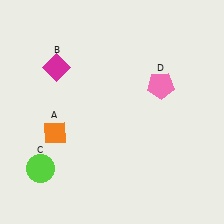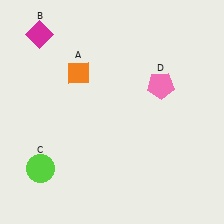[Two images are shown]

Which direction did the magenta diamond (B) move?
The magenta diamond (B) moved up.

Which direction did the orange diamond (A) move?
The orange diamond (A) moved up.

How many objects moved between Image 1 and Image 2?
2 objects moved between the two images.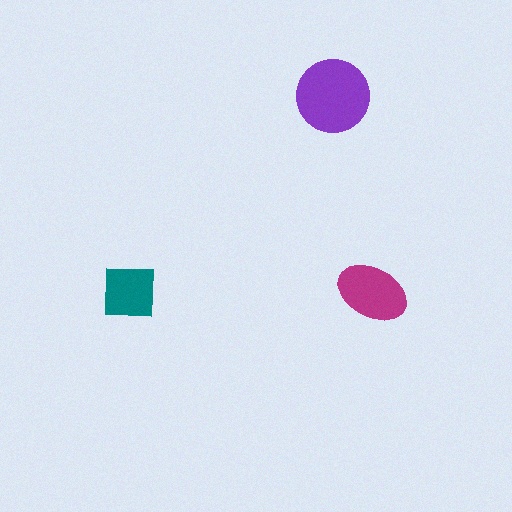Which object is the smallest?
The teal square.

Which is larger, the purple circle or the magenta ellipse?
The purple circle.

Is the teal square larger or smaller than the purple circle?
Smaller.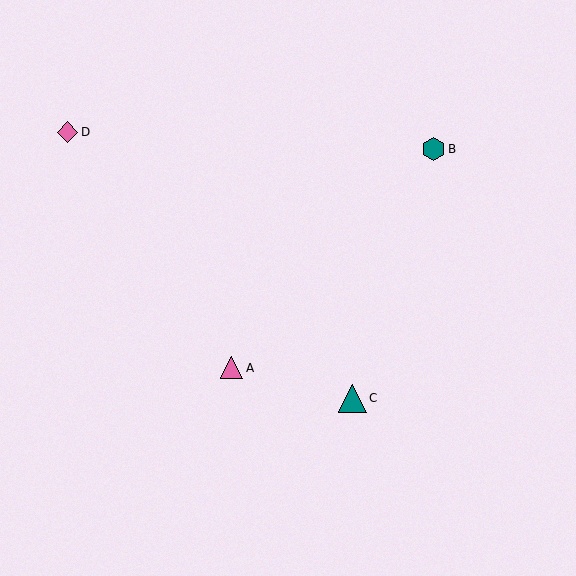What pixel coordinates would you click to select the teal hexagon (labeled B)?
Click at (434, 149) to select the teal hexagon B.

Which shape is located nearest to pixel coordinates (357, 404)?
The teal triangle (labeled C) at (352, 398) is nearest to that location.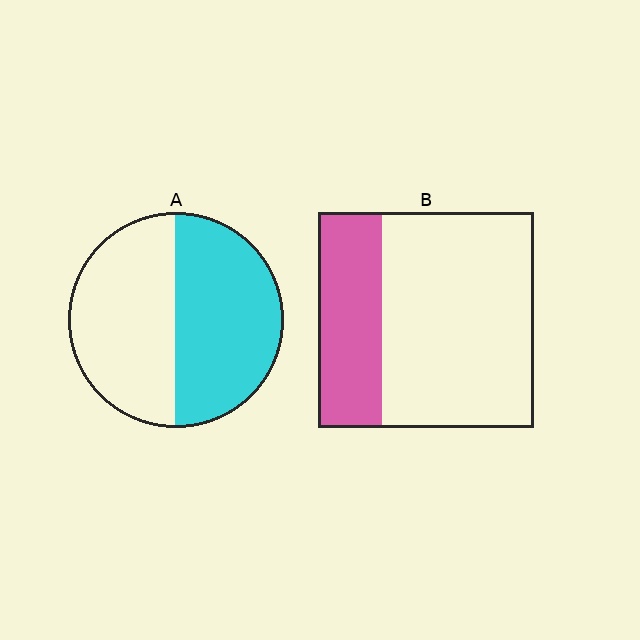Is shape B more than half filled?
No.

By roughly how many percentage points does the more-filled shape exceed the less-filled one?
By roughly 20 percentage points (A over B).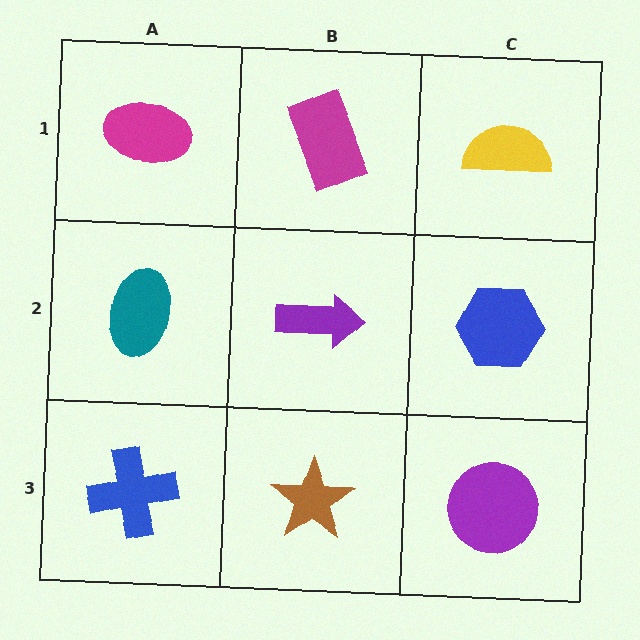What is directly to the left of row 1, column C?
A magenta rectangle.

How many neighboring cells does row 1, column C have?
2.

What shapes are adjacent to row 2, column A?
A magenta ellipse (row 1, column A), a blue cross (row 3, column A), a purple arrow (row 2, column B).